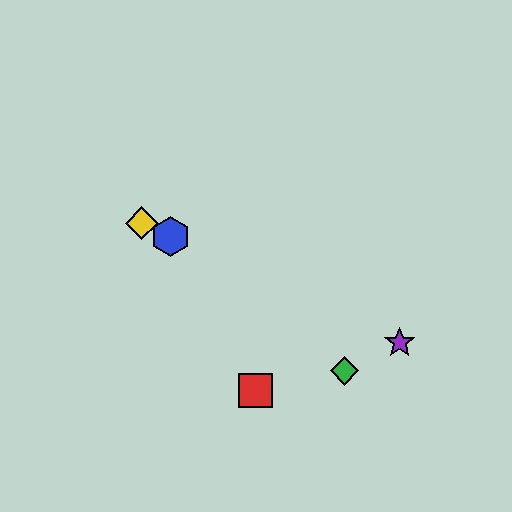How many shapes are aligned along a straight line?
3 shapes (the blue hexagon, the yellow diamond, the purple star) are aligned along a straight line.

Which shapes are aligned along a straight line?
The blue hexagon, the yellow diamond, the purple star are aligned along a straight line.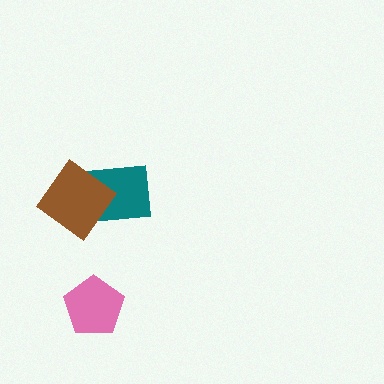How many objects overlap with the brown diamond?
1 object overlaps with the brown diamond.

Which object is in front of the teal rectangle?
The brown diamond is in front of the teal rectangle.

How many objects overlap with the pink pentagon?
0 objects overlap with the pink pentagon.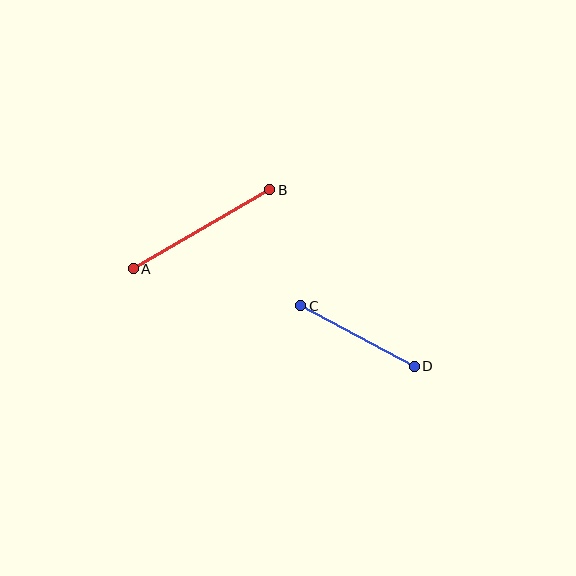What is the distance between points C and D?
The distance is approximately 129 pixels.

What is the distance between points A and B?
The distance is approximately 158 pixels.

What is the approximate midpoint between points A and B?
The midpoint is at approximately (201, 229) pixels.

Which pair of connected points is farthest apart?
Points A and B are farthest apart.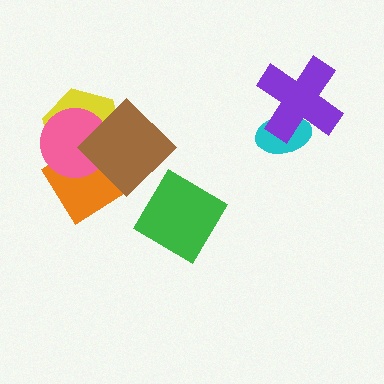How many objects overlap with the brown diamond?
4 objects overlap with the brown diamond.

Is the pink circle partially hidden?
Yes, it is partially covered by another shape.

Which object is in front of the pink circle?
The brown diamond is in front of the pink circle.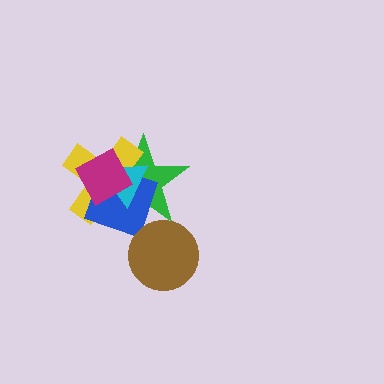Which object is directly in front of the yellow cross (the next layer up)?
The blue diamond is directly in front of the yellow cross.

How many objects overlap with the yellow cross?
4 objects overlap with the yellow cross.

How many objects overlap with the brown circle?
0 objects overlap with the brown circle.